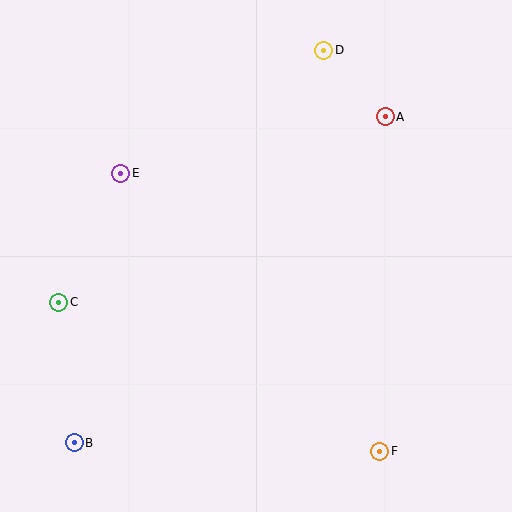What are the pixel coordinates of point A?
Point A is at (385, 117).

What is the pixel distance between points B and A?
The distance between B and A is 451 pixels.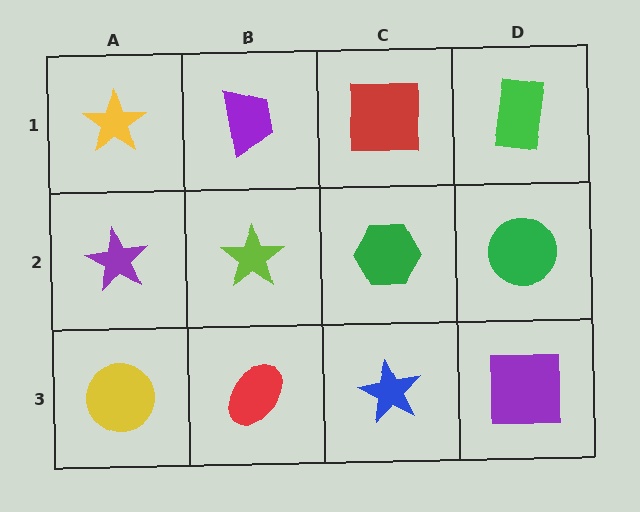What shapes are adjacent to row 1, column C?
A green hexagon (row 2, column C), a purple trapezoid (row 1, column B), a green rectangle (row 1, column D).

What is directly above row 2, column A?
A yellow star.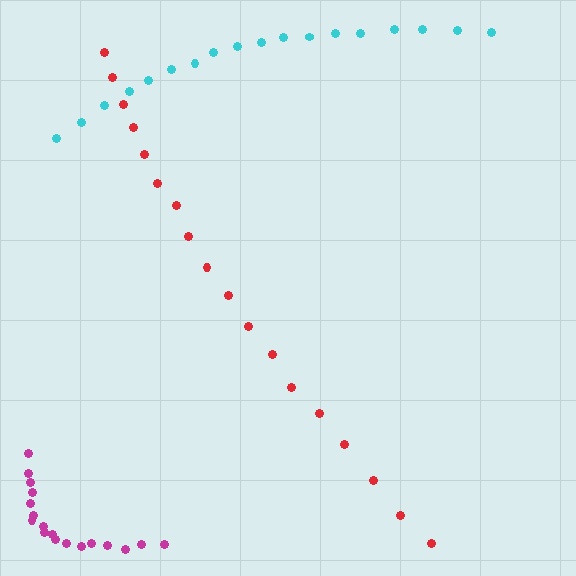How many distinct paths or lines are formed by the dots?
There are 3 distinct paths.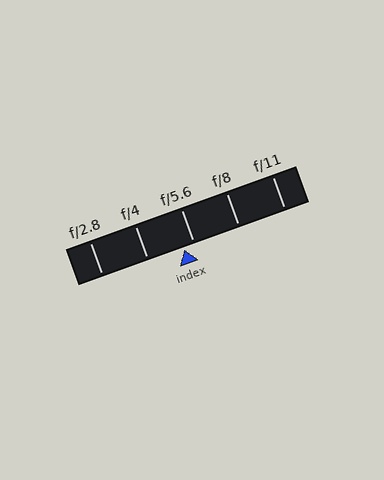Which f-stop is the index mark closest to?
The index mark is closest to f/5.6.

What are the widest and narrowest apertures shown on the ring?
The widest aperture shown is f/2.8 and the narrowest is f/11.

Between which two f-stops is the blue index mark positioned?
The index mark is between f/4 and f/5.6.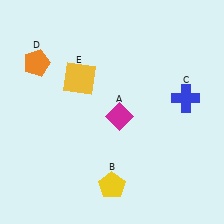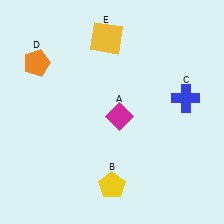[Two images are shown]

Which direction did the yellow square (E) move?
The yellow square (E) moved up.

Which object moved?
The yellow square (E) moved up.